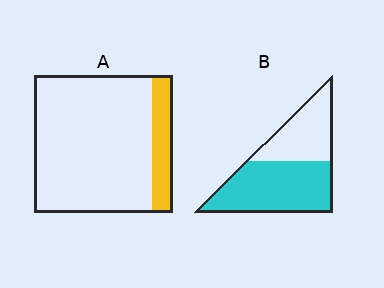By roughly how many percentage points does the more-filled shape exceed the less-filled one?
By roughly 45 percentage points (B over A).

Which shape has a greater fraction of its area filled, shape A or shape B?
Shape B.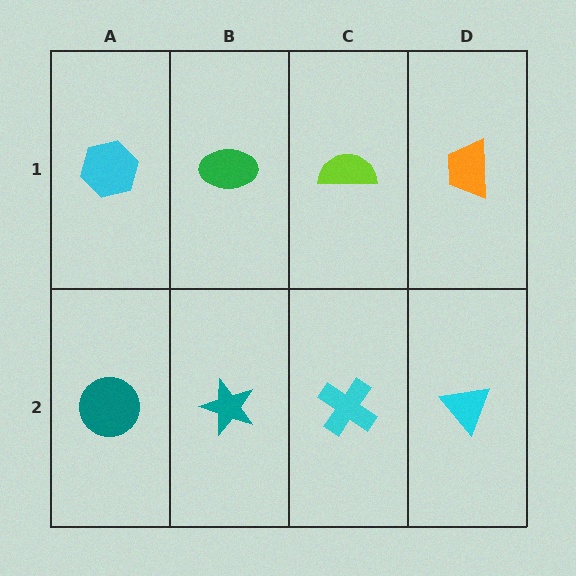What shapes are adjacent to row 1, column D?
A cyan triangle (row 2, column D), a lime semicircle (row 1, column C).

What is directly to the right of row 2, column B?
A cyan cross.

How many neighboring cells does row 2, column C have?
3.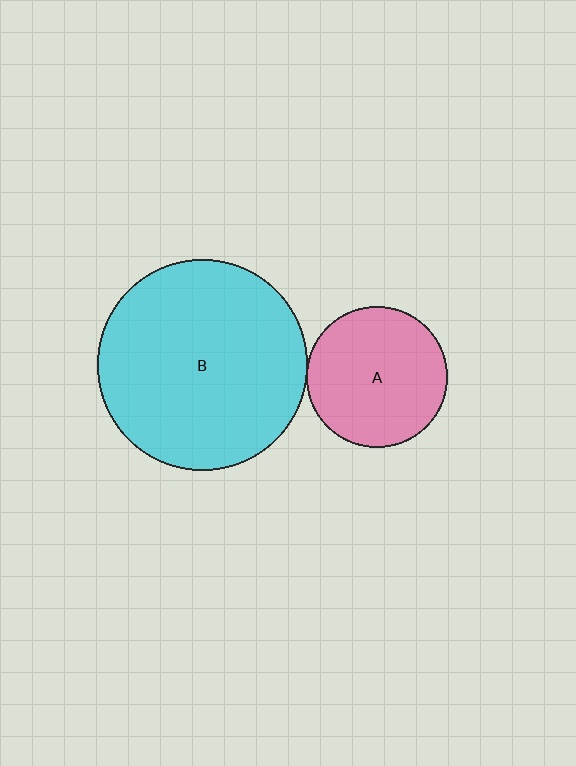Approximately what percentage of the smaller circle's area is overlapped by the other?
Approximately 5%.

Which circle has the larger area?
Circle B (cyan).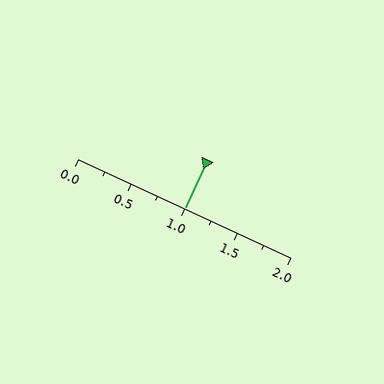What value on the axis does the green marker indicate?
The marker indicates approximately 1.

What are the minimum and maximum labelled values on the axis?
The axis runs from 0.0 to 2.0.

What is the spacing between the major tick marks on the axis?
The major ticks are spaced 0.5 apart.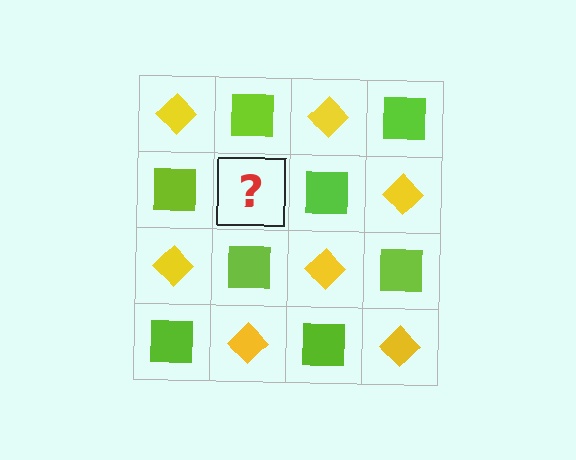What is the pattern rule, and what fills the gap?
The rule is that it alternates yellow diamond and lime square in a checkerboard pattern. The gap should be filled with a yellow diamond.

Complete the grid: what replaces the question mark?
The question mark should be replaced with a yellow diamond.